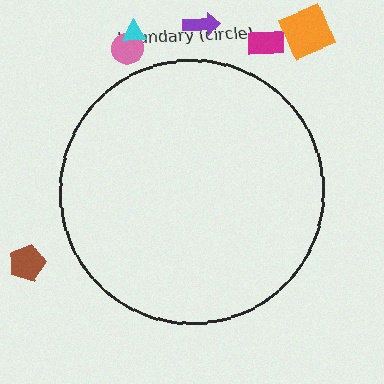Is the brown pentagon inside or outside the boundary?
Outside.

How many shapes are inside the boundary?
0 inside, 6 outside.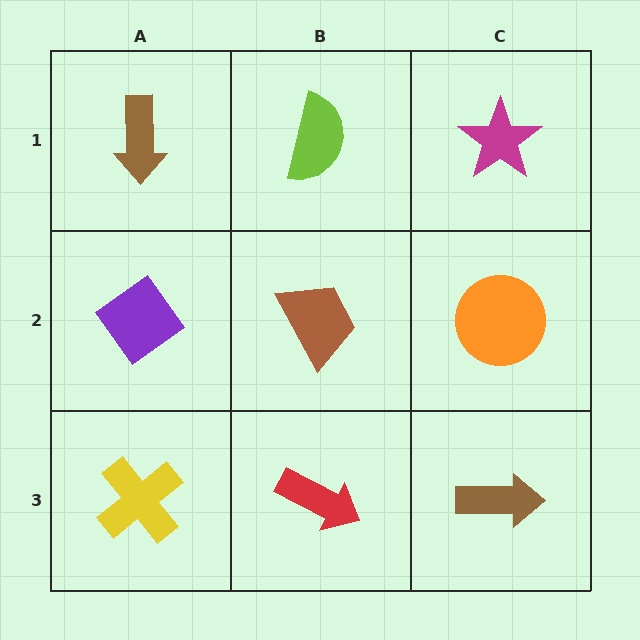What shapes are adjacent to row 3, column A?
A purple diamond (row 2, column A), a red arrow (row 3, column B).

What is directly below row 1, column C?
An orange circle.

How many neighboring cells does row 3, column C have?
2.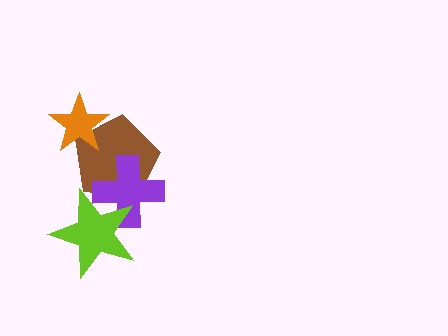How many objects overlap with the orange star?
1 object overlaps with the orange star.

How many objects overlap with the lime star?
2 objects overlap with the lime star.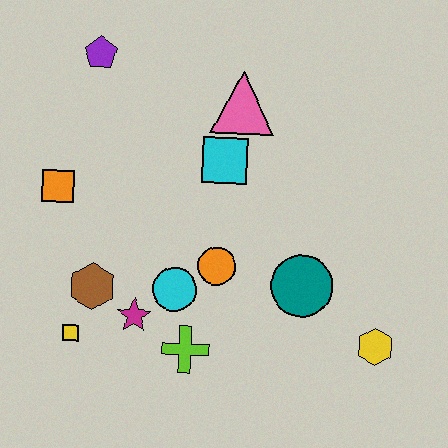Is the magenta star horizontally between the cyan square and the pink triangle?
No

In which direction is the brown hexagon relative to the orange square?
The brown hexagon is below the orange square.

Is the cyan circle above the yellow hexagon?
Yes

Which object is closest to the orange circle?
The cyan circle is closest to the orange circle.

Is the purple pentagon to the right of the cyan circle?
No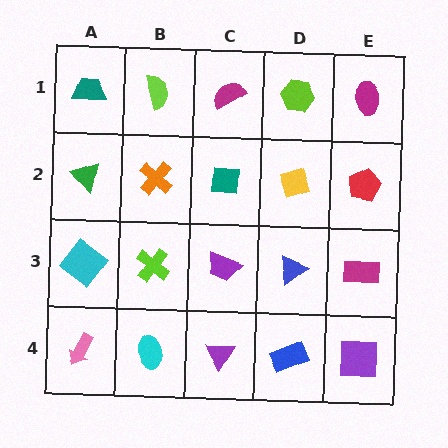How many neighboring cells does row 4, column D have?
3.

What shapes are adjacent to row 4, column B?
A lime cross (row 3, column B), a pink arrow (row 4, column A), a purple triangle (row 4, column C).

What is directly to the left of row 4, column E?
A blue rectangle.